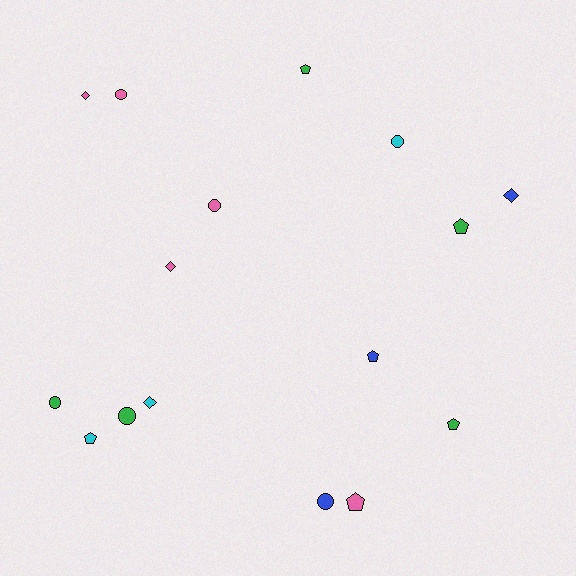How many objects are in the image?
There are 16 objects.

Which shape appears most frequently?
Circle, with 6 objects.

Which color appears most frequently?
Pink, with 5 objects.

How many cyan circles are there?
There is 1 cyan circle.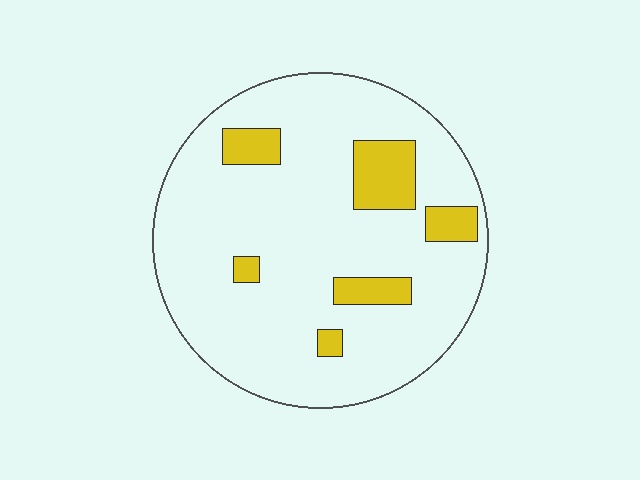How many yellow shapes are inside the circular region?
6.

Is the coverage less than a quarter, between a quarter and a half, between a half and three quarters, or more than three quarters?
Less than a quarter.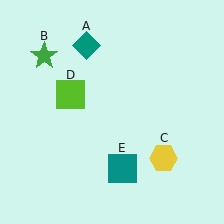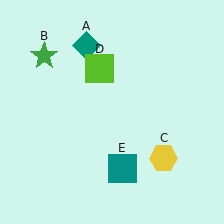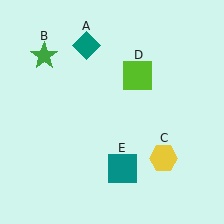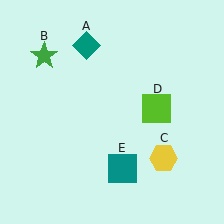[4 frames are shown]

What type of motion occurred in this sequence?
The lime square (object D) rotated clockwise around the center of the scene.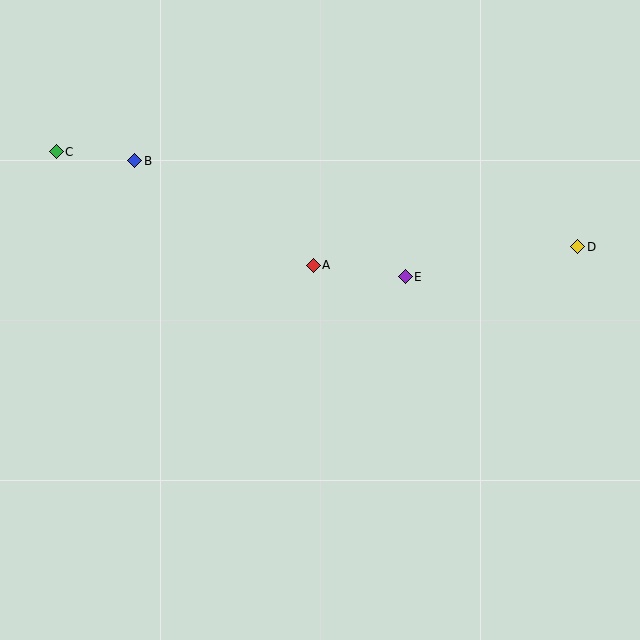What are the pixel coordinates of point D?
Point D is at (578, 247).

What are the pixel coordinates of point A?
Point A is at (313, 265).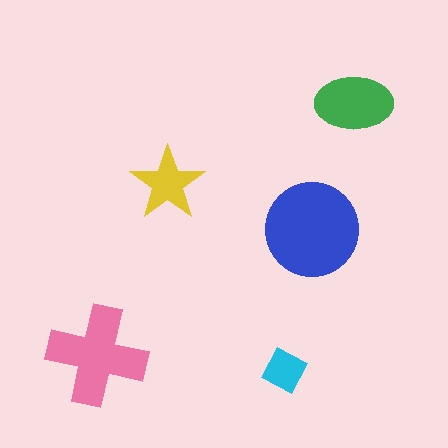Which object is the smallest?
The cyan square.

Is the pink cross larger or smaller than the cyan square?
Larger.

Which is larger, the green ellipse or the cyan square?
The green ellipse.